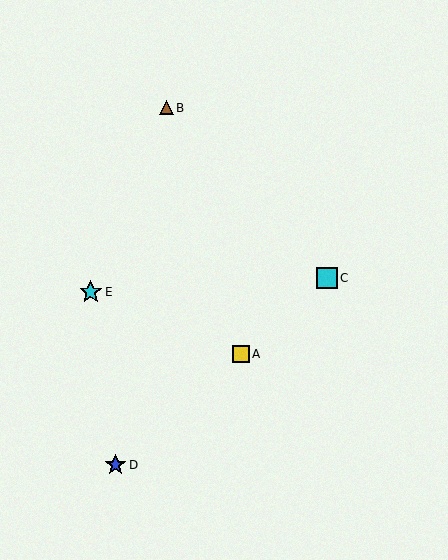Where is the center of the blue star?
The center of the blue star is at (115, 465).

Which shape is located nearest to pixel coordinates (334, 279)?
The cyan square (labeled C) at (327, 278) is nearest to that location.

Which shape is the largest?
The cyan star (labeled E) is the largest.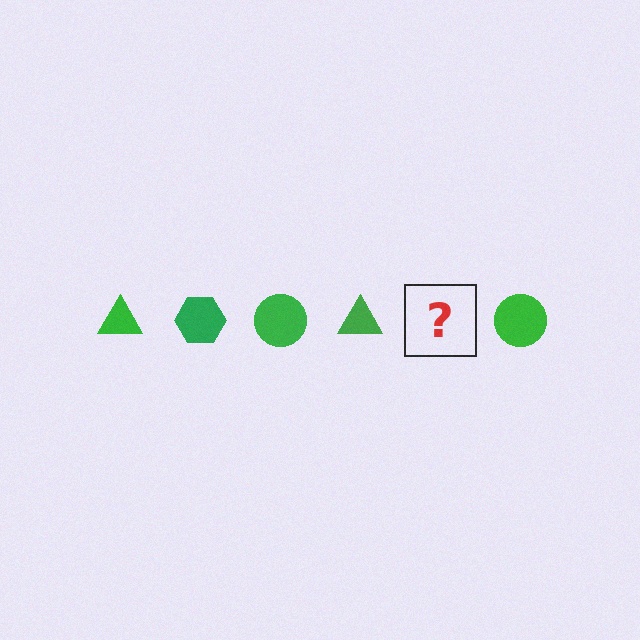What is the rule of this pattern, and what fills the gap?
The rule is that the pattern cycles through triangle, hexagon, circle shapes in green. The gap should be filled with a green hexagon.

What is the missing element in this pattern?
The missing element is a green hexagon.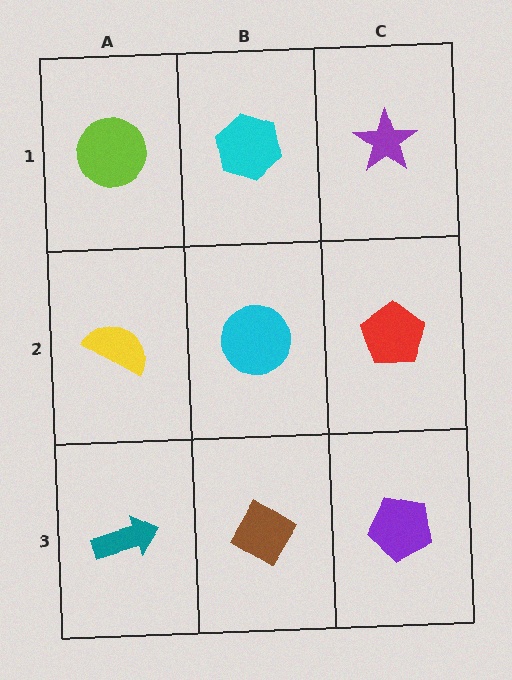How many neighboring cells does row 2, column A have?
3.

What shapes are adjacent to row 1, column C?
A red pentagon (row 2, column C), a cyan hexagon (row 1, column B).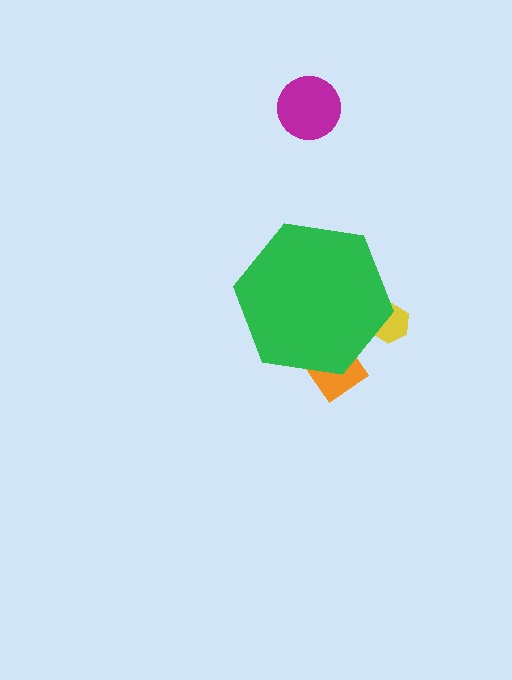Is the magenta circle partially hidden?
No, the magenta circle is fully visible.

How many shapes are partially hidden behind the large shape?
2 shapes are partially hidden.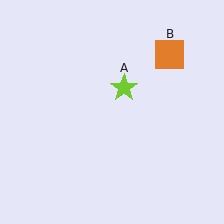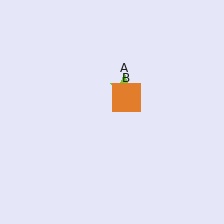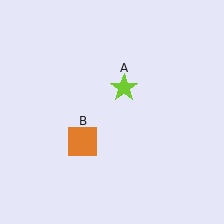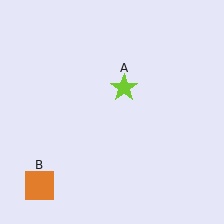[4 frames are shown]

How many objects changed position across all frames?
1 object changed position: orange square (object B).